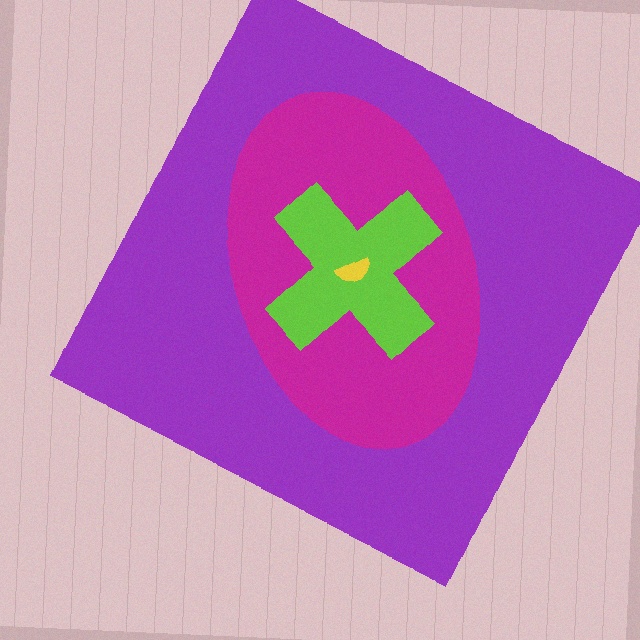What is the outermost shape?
The purple square.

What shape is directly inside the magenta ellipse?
The lime cross.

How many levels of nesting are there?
4.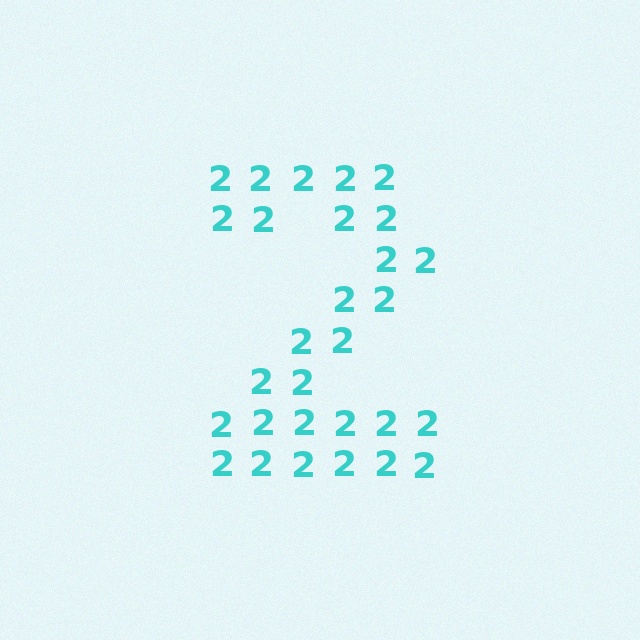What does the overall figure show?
The overall figure shows the digit 2.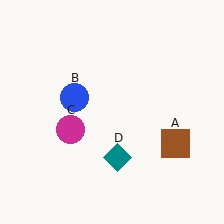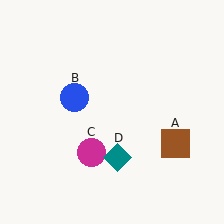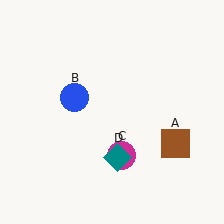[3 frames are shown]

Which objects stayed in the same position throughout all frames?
Brown square (object A) and blue circle (object B) and teal diamond (object D) remained stationary.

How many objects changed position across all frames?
1 object changed position: magenta circle (object C).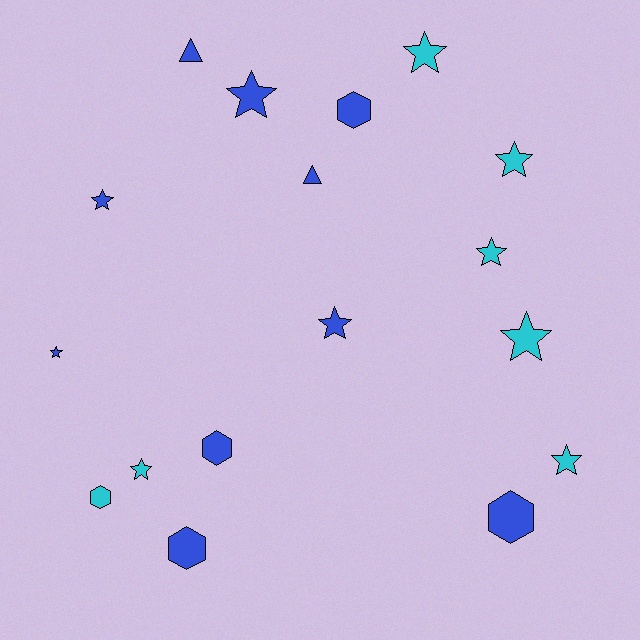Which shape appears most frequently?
Star, with 10 objects.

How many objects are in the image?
There are 17 objects.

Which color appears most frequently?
Blue, with 10 objects.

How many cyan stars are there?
There are 6 cyan stars.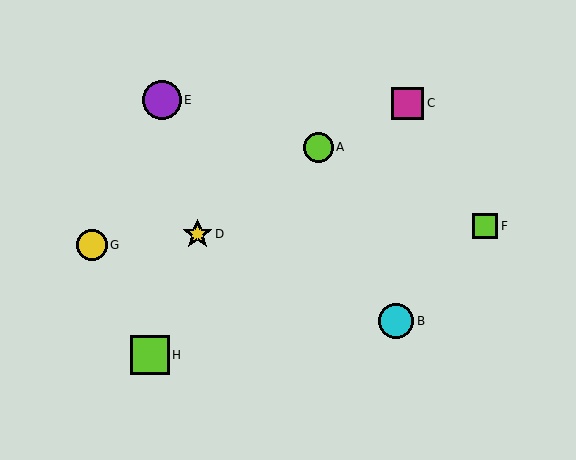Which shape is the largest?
The lime square (labeled H) is the largest.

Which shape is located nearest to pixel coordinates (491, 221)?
The lime square (labeled F) at (485, 226) is nearest to that location.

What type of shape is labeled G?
Shape G is a yellow circle.